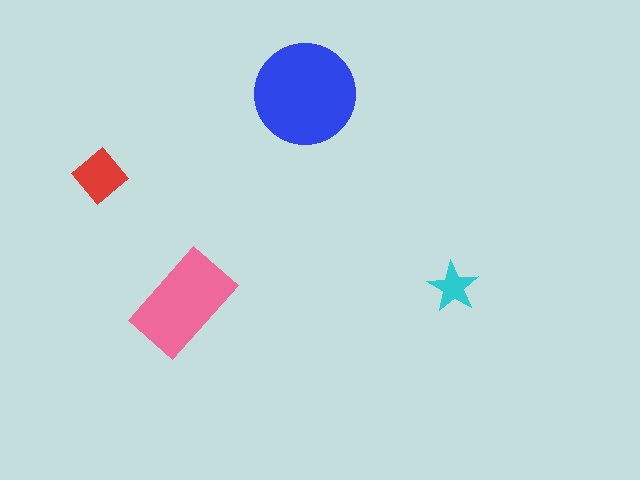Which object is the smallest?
The cyan star.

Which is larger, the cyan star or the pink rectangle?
The pink rectangle.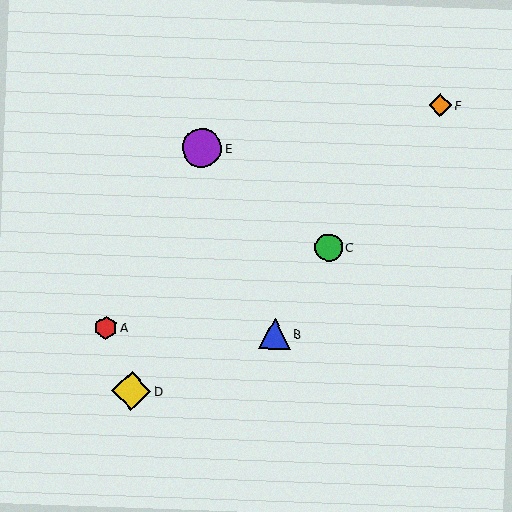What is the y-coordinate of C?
Object C is at y≈248.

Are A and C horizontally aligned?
No, A is at y≈328 and C is at y≈248.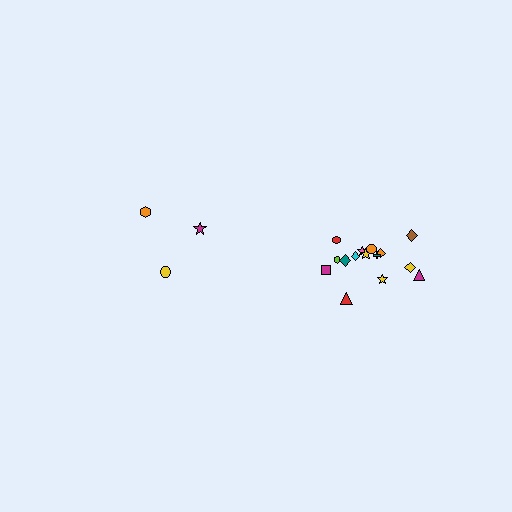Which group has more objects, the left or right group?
The right group.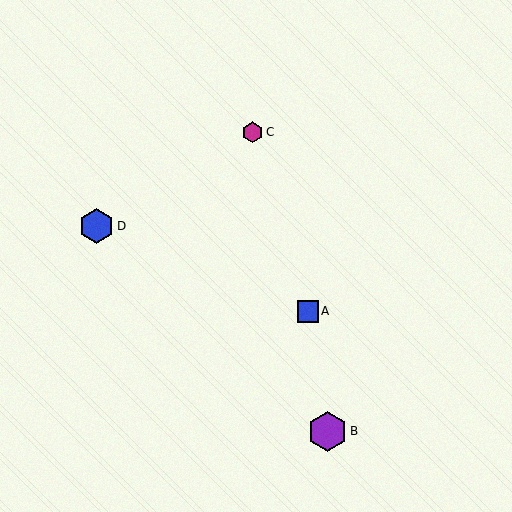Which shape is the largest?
The purple hexagon (labeled B) is the largest.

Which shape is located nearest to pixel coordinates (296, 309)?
The blue square (labeled A) at (308, 311) is nearest to that location.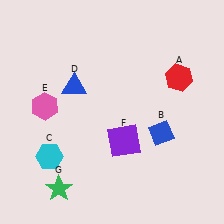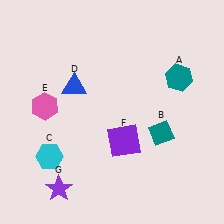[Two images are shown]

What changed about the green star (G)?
In Image 1, G is green. In Image 2, it changed to purple.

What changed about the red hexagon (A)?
In Image 1, A is red. In Image 2, it changed to teal.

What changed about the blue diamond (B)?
In Image 1, B is blue. In Image 2, it changed to teal.